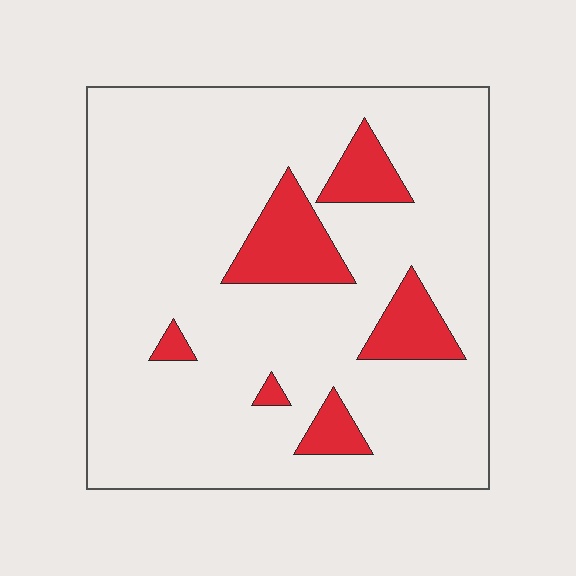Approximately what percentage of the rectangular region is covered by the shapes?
Approximately 15%.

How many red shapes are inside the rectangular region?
6.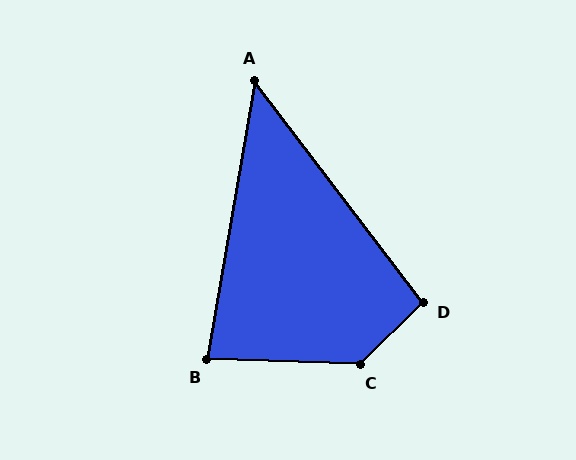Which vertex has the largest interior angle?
C, at approximately 133 degrees.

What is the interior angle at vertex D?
Approximately 98 degrees (obtuse).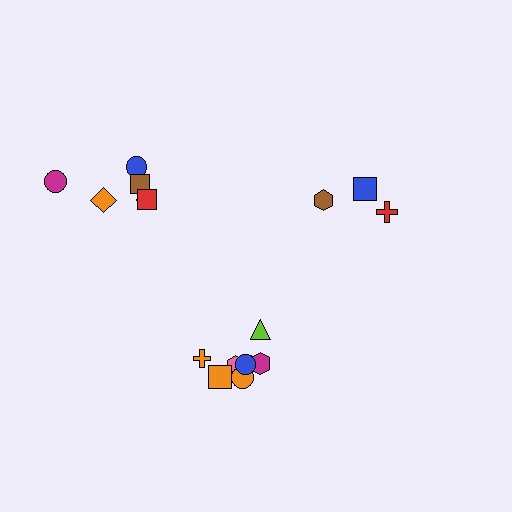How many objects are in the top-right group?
There are 3 objects.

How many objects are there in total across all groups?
There are 17 objects.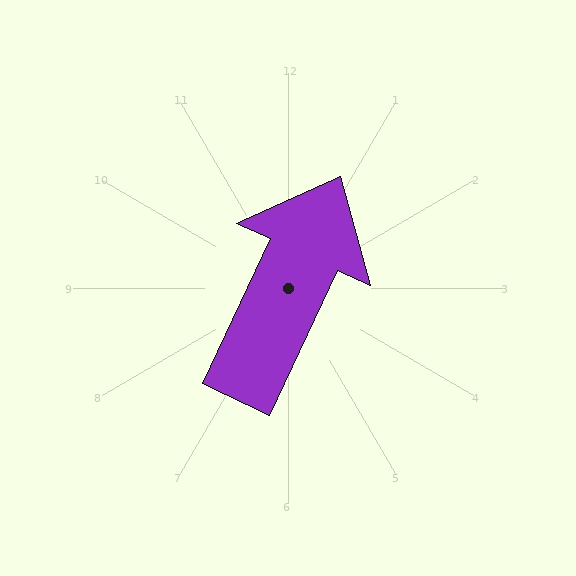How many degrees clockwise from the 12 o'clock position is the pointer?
Approximately 25 degrees.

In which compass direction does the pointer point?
Northeast.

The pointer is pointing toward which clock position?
Roughly 1 o'clock.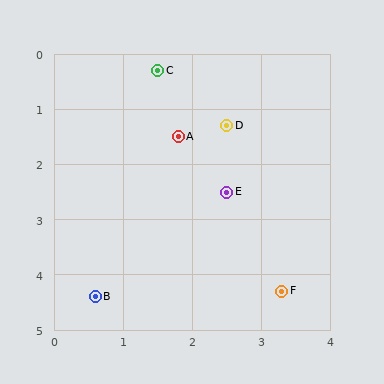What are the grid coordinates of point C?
Point C is at approximately (1.5, 0.3).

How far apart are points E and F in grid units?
Points E and F are about 2.0 grid units apart.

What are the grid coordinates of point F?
Point F is at approximately (3.3, 4.3).